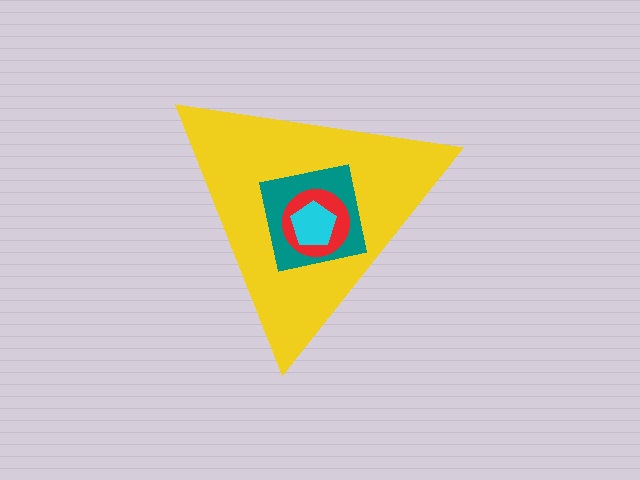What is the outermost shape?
The yellow triangle.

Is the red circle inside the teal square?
Yes.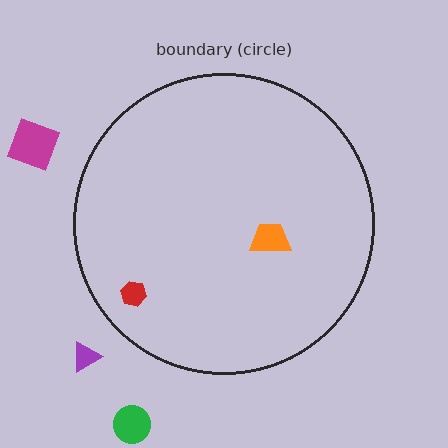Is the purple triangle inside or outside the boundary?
Outside.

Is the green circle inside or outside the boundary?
Outside.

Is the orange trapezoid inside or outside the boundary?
Inside.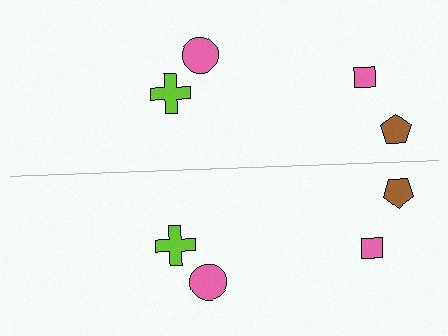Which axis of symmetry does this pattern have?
The pattern has a horizontal axis of symmetry running through the center of the image.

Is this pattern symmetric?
Yes, this pattern has bilateral (reflection) symmetry.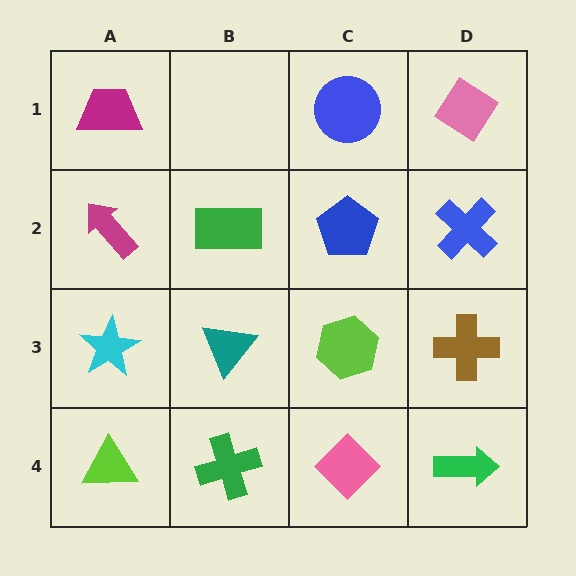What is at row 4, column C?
A pink diamond.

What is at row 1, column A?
A magenta trapezoid.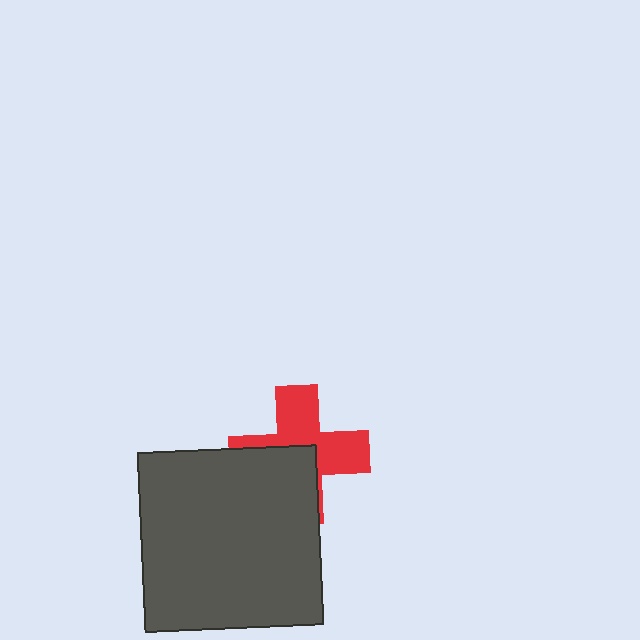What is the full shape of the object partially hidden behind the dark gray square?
The partially hidden object is a red cross.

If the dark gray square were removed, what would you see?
You would see the complete red cross.